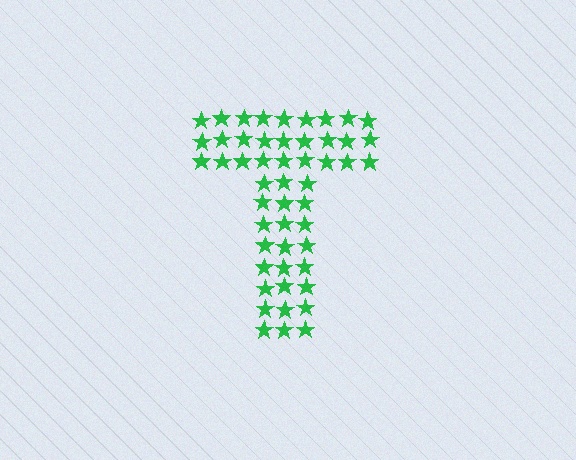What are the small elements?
The small elements are stars.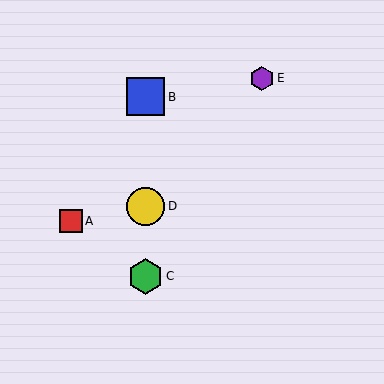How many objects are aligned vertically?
3 objects (B, C, D) are aligned vertically.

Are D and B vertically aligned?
Yes, both are at x≈146.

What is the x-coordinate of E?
Object E is at x≈262.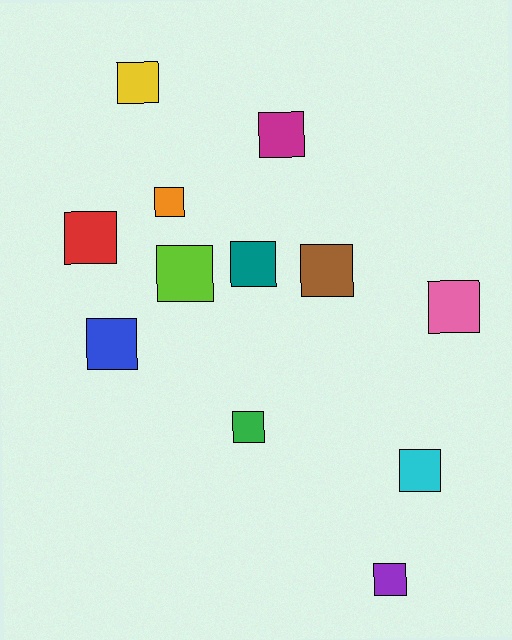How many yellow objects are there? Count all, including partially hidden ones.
There is 1 yellow object.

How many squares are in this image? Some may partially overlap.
There are 12 squares.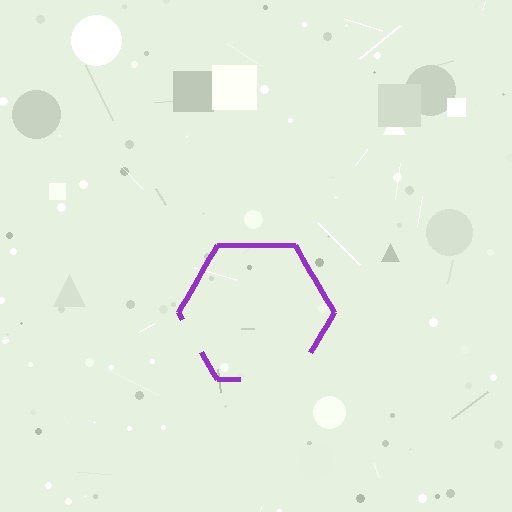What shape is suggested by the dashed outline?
The dashed outline suggests a hexagon.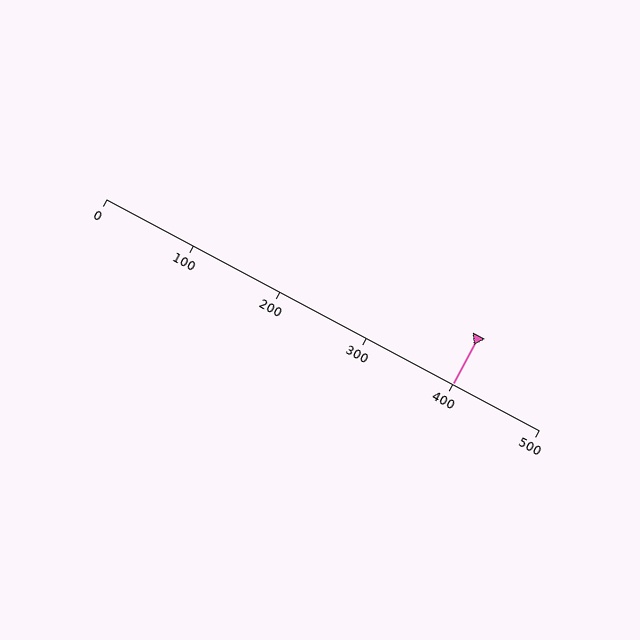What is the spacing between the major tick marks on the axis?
The major ticks are spaced 100 apart.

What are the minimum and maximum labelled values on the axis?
The axis runs from 0 to 500.